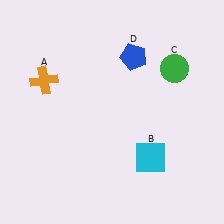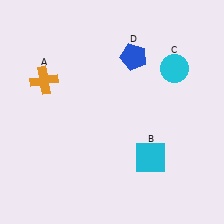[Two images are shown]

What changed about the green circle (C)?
In Image 1, C is green. In Image 2, it changed to cyan.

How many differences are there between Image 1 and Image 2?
There is 1 difference between the two images.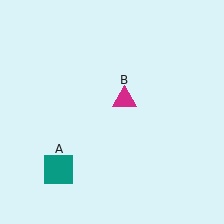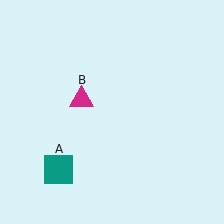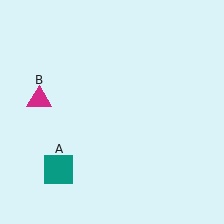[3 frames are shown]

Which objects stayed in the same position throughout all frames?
Teal square (object A) remained stationary.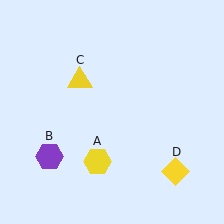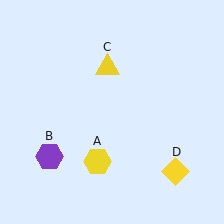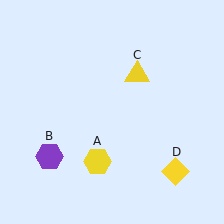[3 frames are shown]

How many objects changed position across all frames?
1 object changed position: yellow triangle (object C).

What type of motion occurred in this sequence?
The yellow triangle (object C) rotated clockwise around the center of the scene.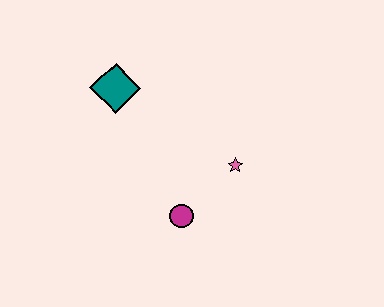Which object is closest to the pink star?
The magenta circle is closest to the pink star.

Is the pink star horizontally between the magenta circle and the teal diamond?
No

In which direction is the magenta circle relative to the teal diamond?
The magenta circle is below the teal diamond.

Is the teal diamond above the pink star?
Yes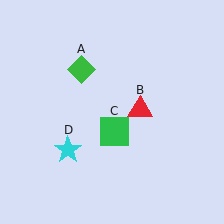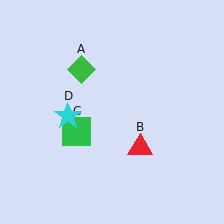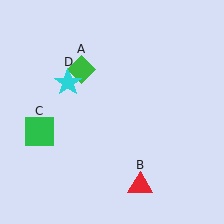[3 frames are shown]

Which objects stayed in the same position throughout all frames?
Green diamond (object A) remained stationary.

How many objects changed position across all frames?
3 objects changed position: red triangle (object B), green square (object C), cyan star (object D).